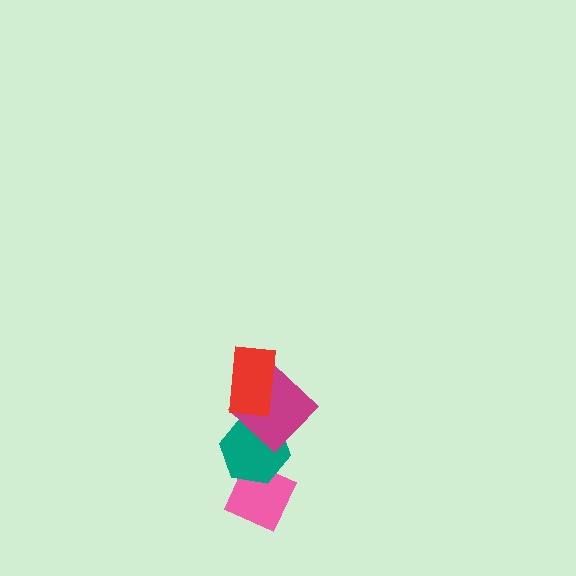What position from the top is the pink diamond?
The pink diamond is 4th from the top.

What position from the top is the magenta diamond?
The magenta diamond is 2nd from the top.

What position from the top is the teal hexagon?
The teal hexagon is 3rd from the top.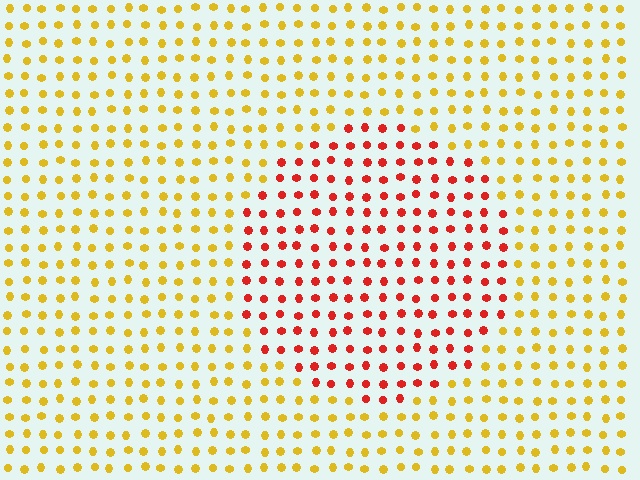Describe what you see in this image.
The image is filled with small yellow elements in a uniform arrangement. A circle-shaped region is visible where the elements are tinted to a slightly different hue, forming a subtle color boundary.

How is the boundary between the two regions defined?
The boundary is defined purely by a slight shift in hue (about 48 degrees). Spacing, size, and orientation are identical on both sides.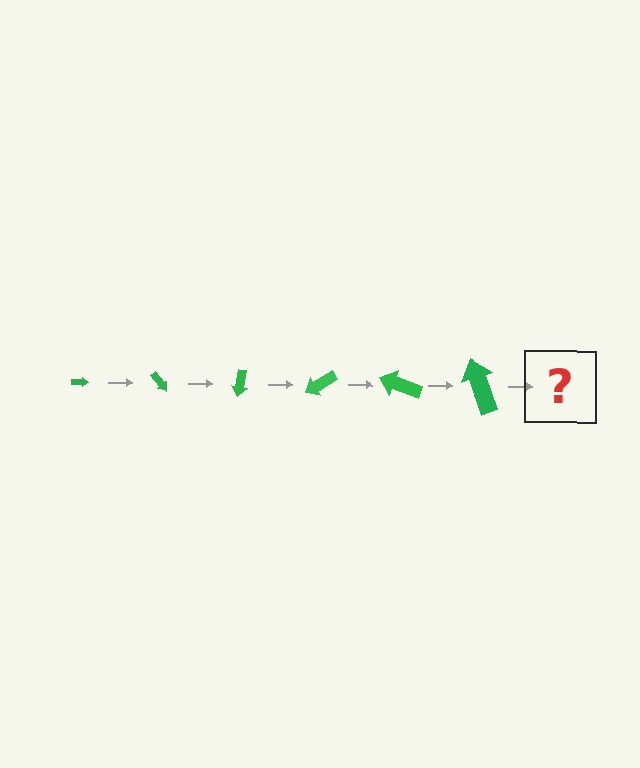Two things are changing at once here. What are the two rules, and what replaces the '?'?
The two rules are that the arrow grows larger each step and it rotates 50 degrees each step. The '?' should be an arrow, larger than the previous one and rotated 300 degrees from the start.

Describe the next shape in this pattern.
It should be an arrow, larger than the previous one and rotated 300 degrees from the start.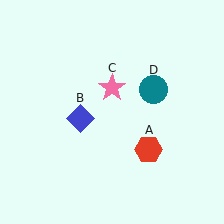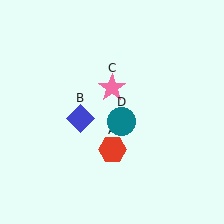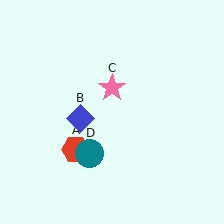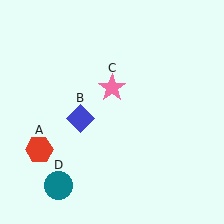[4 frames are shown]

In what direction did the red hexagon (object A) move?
The red hexagon (object A) moved left.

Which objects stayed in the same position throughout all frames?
Blue diamond (object B) and pink star (object C) remained stationary.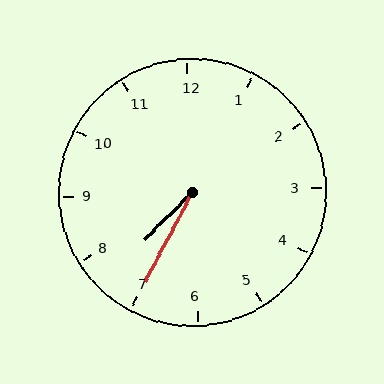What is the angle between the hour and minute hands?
Approximately 18 degrees.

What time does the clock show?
7:35.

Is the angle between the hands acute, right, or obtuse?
It is acute.